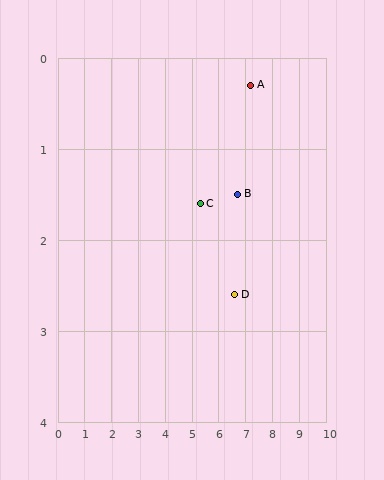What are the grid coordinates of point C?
Point C is at approximately (5.3, 1.6).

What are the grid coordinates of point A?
Point A is at approximately (7.2, 0.3).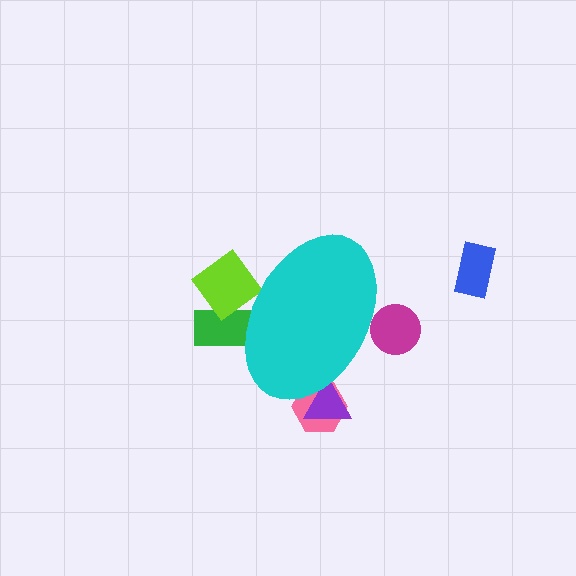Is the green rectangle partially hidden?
Yes, the green rectangle is partially hidden behind the cyan ellipse.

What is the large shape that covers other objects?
A cyan ellipse.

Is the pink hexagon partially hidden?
Yes, the pink hexagon is partially hidden behind the cyan ellipse.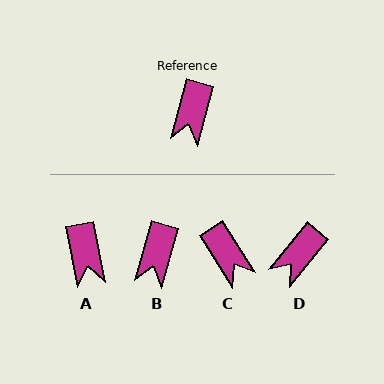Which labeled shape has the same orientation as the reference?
B.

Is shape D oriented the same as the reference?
No, it is off by about 24 degrees.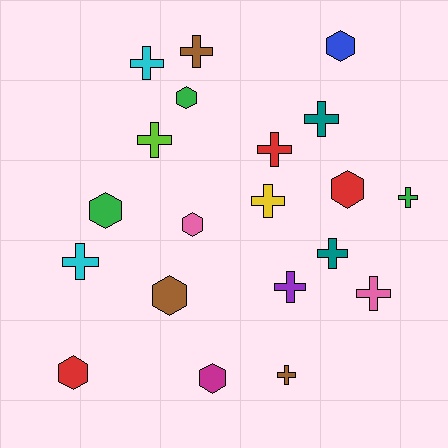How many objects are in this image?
There are 20 objects.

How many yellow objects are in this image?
There is 1 yellow object.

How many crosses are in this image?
There are 12 crosses.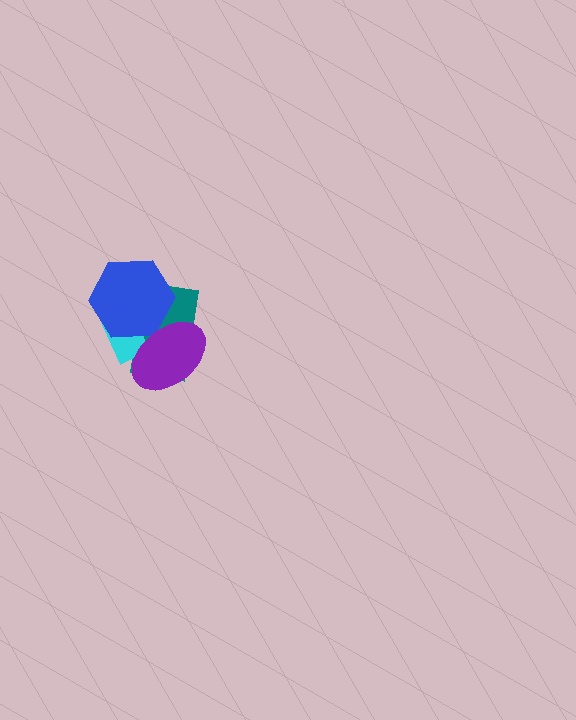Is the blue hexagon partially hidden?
Yes, it is partially covered by another shape.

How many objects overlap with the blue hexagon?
3 objects overlap with the blue hexagon.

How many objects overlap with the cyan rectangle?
3 objects overlap with the cyan rectangle.